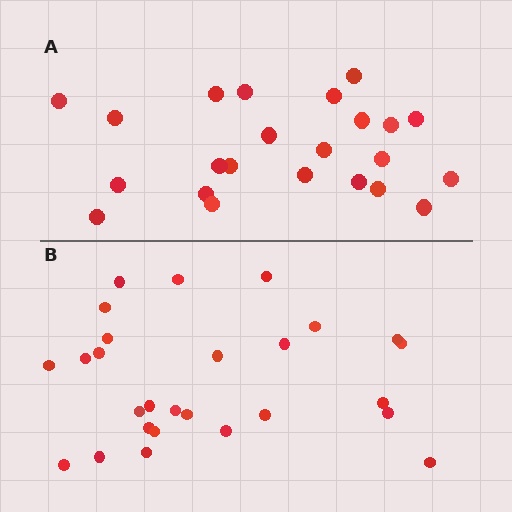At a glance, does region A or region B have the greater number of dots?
Region B (the bottom region) has more dots.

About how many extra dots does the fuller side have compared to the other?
Region B has about 4 more dots than region A.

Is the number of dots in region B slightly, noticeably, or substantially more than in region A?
Region B has only slightly more — the two regions are fairly close. The ratio is roughly 1.2 to 1.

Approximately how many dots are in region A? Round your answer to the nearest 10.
About 20 dots. (The exact count is 23, which rounds to 20.)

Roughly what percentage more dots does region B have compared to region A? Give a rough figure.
About 15% more.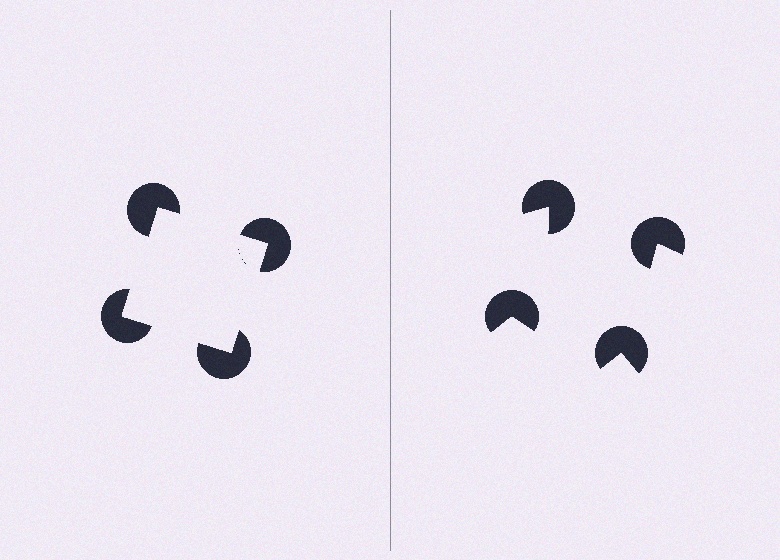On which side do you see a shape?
An illusory square appears on the left side. On the right side the wedge cuts are rotated, so no coherent shape forms.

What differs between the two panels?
The pac-man discs are positioned identically on both sides; only the wedge orientations differ. On the left they align to a square; on the right they are misaligned.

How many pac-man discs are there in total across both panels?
8 — 4 on each side.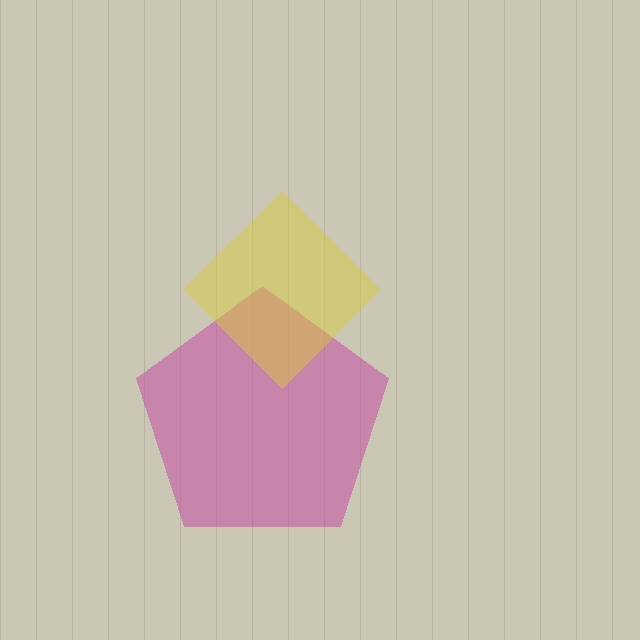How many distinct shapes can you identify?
There are 2 distinct shapes: a magenta pentagon, a yellow diamond.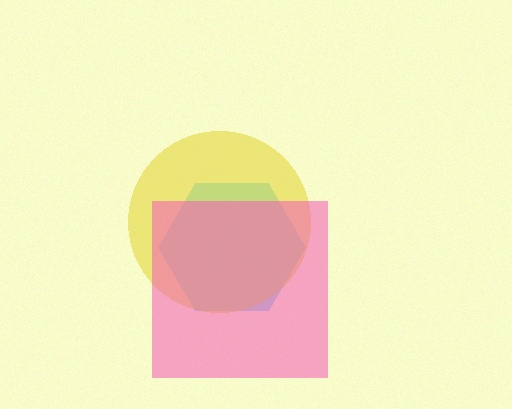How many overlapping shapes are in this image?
There are 3 overlapping shapes in the image.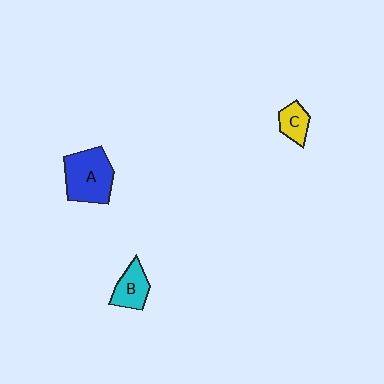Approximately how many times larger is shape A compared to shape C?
Approximately 2.4 times.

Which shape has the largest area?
Shape A (blue).